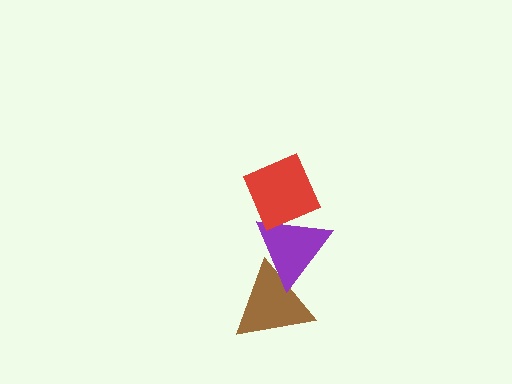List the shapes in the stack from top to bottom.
From top to bottom: the red diamond, the purple triangle, the brown triangle.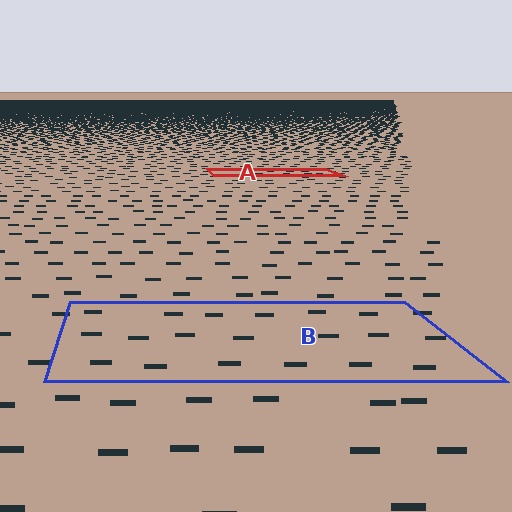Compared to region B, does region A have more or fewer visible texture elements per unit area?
Region A has more texture elements per unit area — they are packed more densely because it is farther away.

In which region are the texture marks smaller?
The texture marks are smaller in region A, because it is farther away.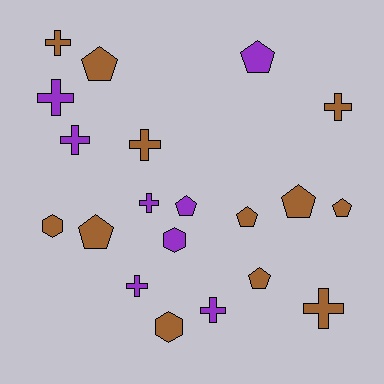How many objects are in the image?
There are 20 objects.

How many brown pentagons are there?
There are 6 brown pentagons.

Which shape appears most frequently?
Cross, with 9 objects.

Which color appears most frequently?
Brown, with 12 objects.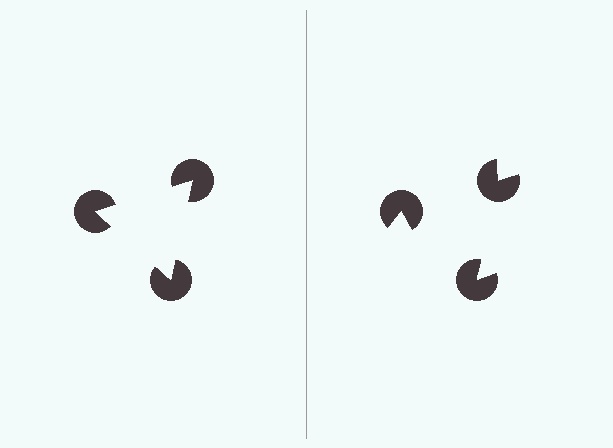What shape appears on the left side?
An illusory triangle.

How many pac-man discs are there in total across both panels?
6 — 3 on each side.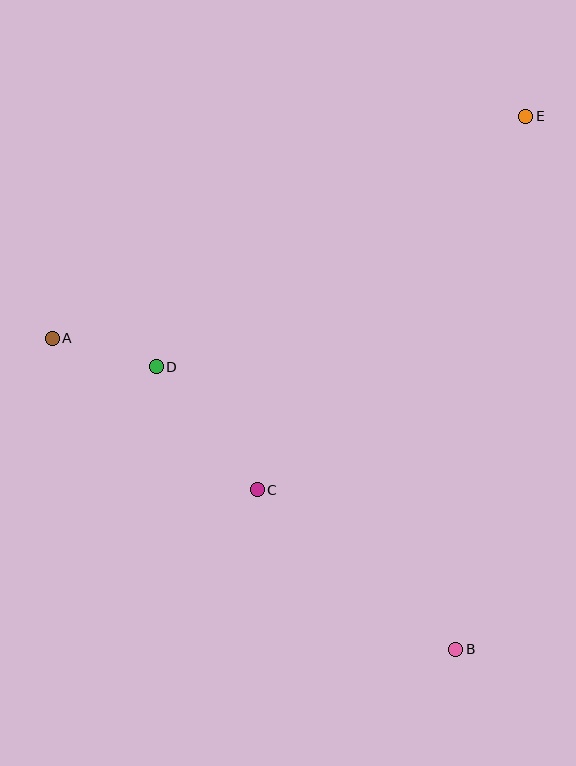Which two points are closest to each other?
Points A and D are closest to each other.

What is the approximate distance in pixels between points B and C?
The distance between B and C is approximately 255 pixels.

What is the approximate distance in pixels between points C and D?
The distance between C and D is approximately 160 pixels.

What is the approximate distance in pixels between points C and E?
The distance between C and E is approximately 460 pixels.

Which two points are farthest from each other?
Points B and E are farthest from each other.